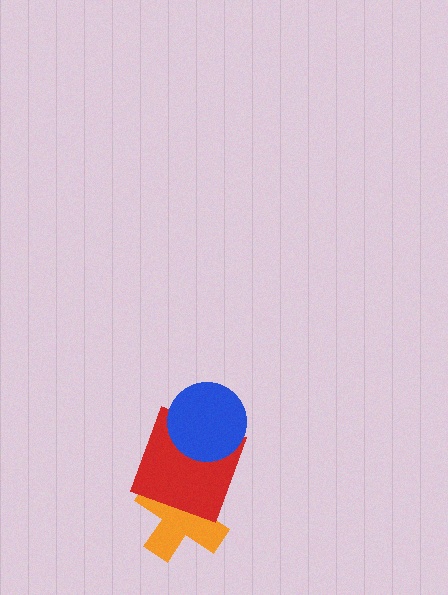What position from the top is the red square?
The red square is 2nd from the top.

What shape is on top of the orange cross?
The red square is on top of the orange cross.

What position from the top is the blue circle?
The blue circle is 1st from the top.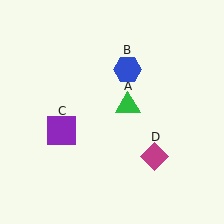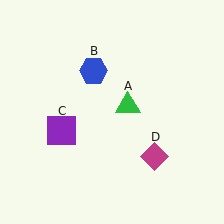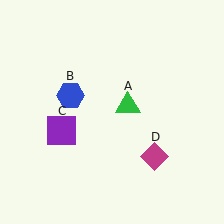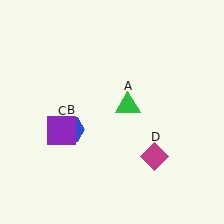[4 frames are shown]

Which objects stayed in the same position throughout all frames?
Green triangle (object A) and purple square (object C) and magenta diamond (object D) remained stationary.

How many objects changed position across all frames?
1 object changed position: blue hexagon (object B).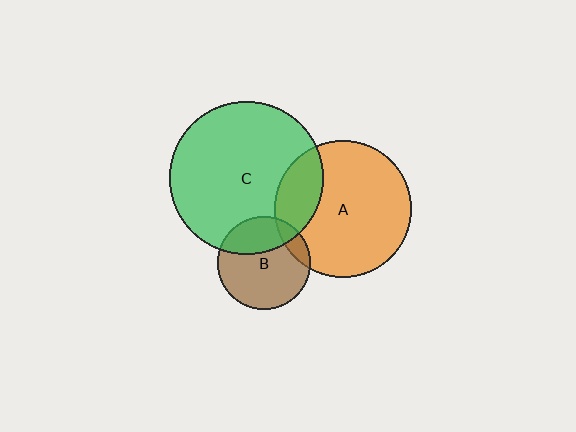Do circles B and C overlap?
Yes.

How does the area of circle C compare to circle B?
Approximately 2.7 times.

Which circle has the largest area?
Circle C (green).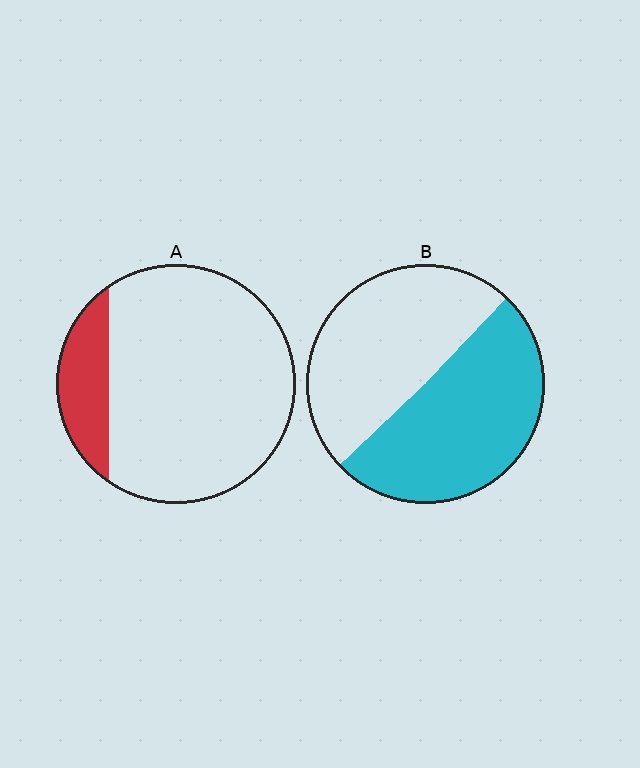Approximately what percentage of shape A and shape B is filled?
A is approximately 15% and B is approximately 50%.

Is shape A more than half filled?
No.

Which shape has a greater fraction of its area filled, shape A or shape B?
Shape B.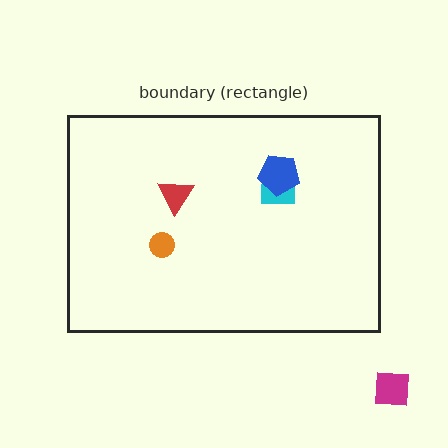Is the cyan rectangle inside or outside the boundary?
Inside.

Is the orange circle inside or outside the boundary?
Inside.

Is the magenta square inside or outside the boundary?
Outside.